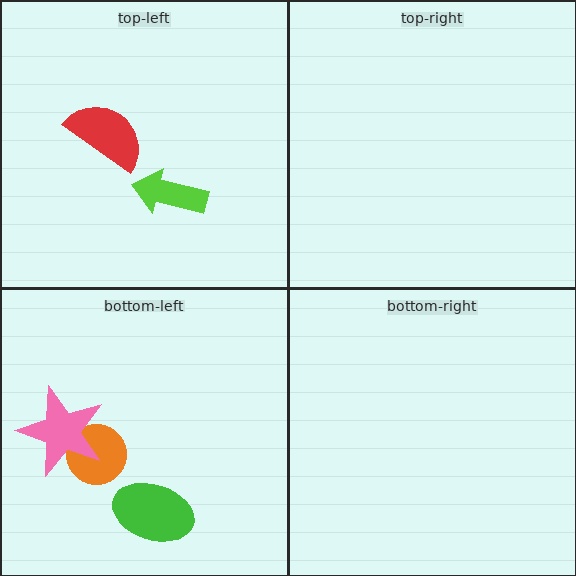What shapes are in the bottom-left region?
The orange circle, the pink star, the green ellipse.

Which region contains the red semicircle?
The top-left region.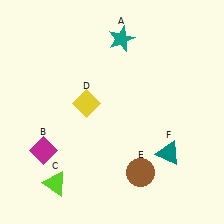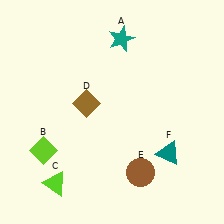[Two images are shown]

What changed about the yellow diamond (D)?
In Image 1, D is yellow. In Image 2, it changed to brown.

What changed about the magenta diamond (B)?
In Image 1, B is magenta. In Image 2, it changed to lime.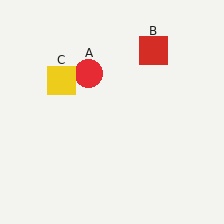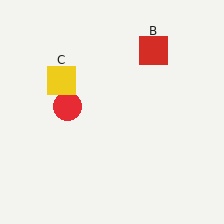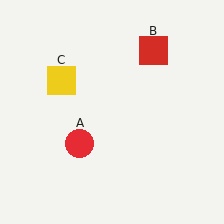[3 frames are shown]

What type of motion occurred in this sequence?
The red circle (object A) rotated counterclockwise around the center of the scene.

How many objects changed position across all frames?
1 object changed position: red circle (object A).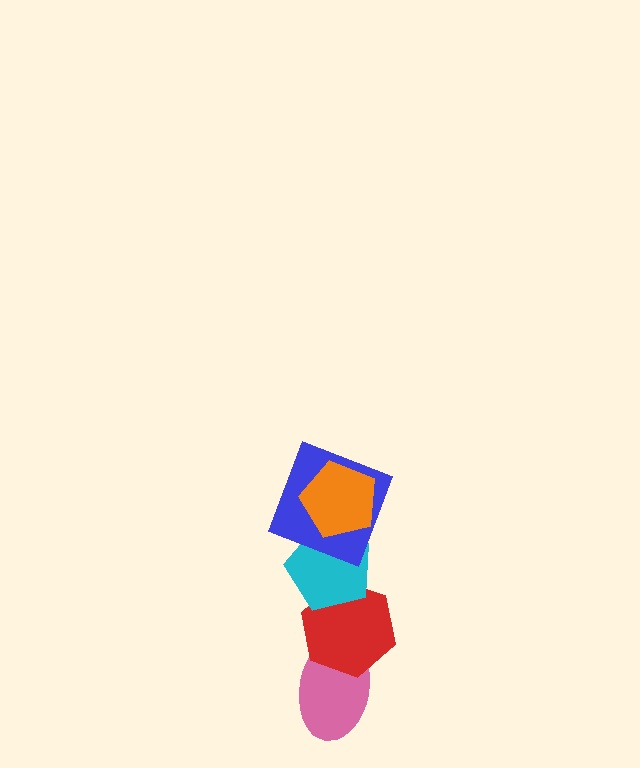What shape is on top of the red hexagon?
The cyan pentagon is on top of the red hexagon.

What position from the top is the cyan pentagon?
The cyan pentagon is 3rd from the top.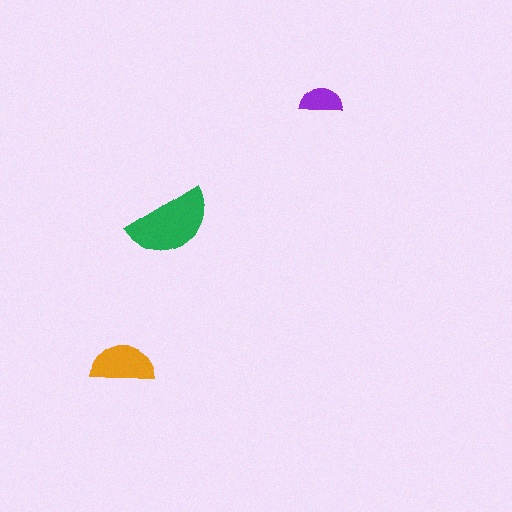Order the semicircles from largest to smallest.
the green one, the orange one, the purple one.